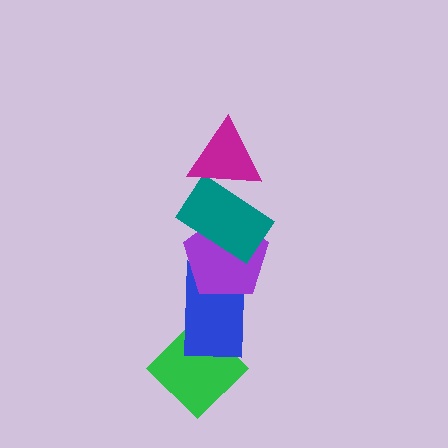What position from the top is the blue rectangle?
The blue rectangle is 4th from the top.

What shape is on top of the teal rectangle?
The magenta triangle is on top of the teal rectangle.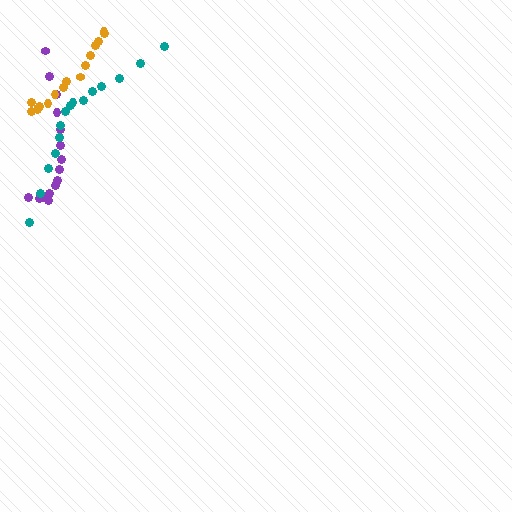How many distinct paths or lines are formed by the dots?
There are 3 distinct paths.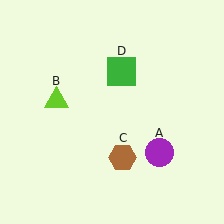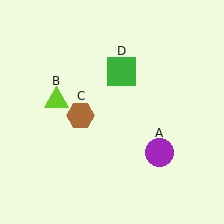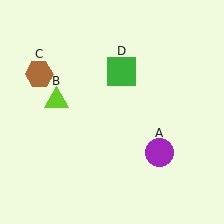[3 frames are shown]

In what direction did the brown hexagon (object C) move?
The brown hexagon (object C) moved up and to the left.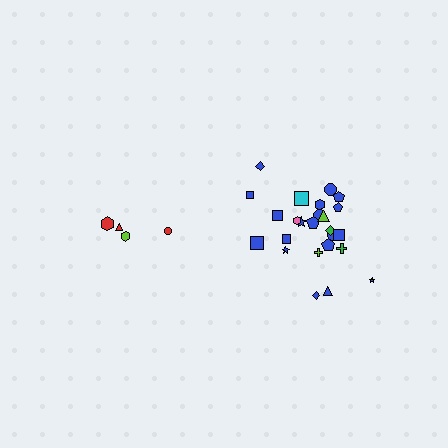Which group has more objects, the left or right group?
The right group.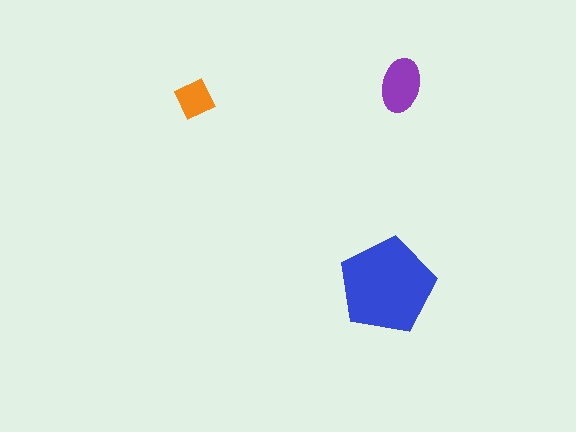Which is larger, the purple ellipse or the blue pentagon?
The blue pentagon.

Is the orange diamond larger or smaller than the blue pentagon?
Smaller.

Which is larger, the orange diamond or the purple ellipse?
The purple ellipse.